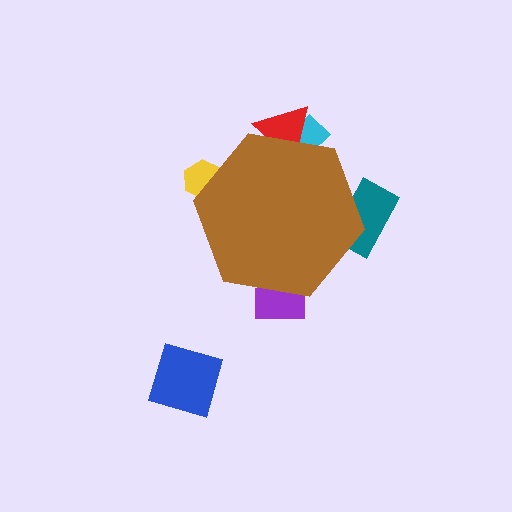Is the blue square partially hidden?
No, the blue square is fully visible.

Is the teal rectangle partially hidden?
Yes, the teal rectangle is partially hidden behind the brown hexagon.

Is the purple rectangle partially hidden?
Yes, the purple rectangle is partially hidden behind the brown hexagon.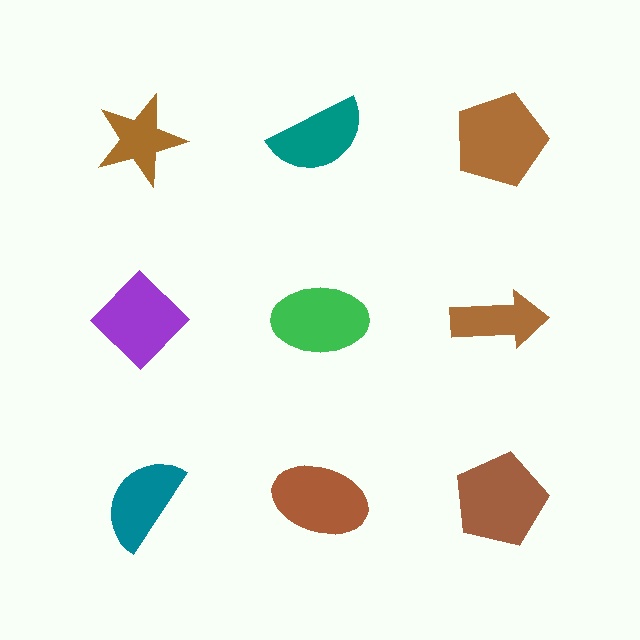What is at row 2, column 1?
A purple diamond.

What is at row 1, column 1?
A brown star.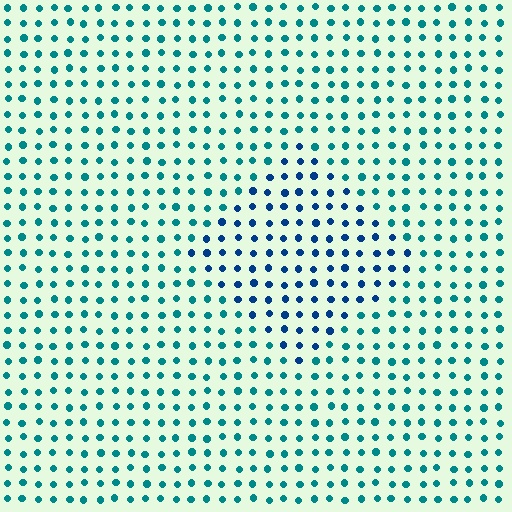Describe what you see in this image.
The image is filled with small teal elements in a uniform arrangement. A diamond-shaped region is visible where the elements are tinted to a slightly different hue, forming a subtle color boundary.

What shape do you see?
I see a diamond.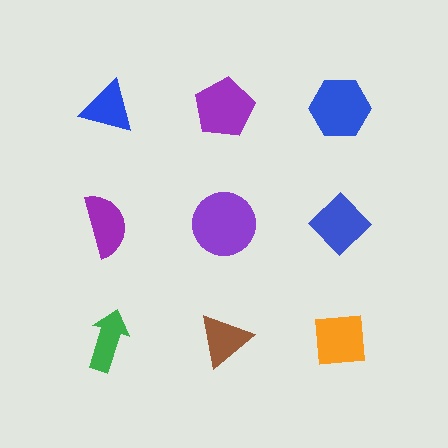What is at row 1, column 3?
A blue hexagon.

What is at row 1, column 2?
A purple pentagon.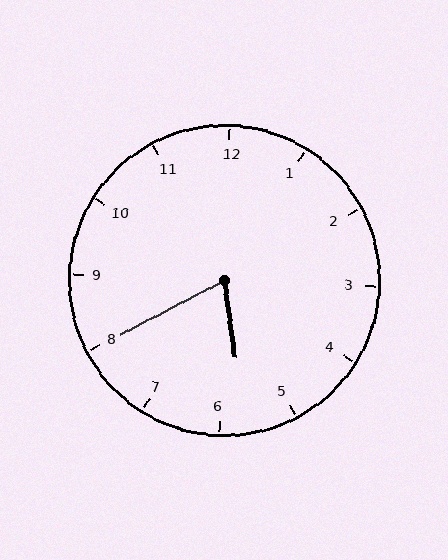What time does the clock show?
5:40.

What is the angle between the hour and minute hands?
Approximately 70 degrees.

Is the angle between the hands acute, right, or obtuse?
It is acute.